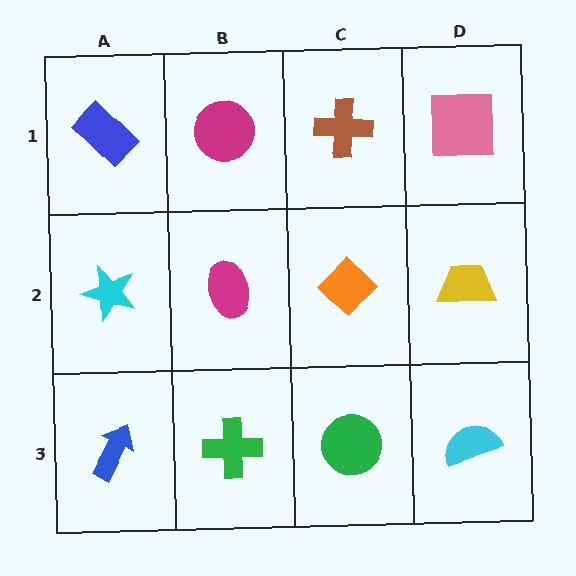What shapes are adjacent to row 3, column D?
A yellow trapezoid (row 2, column D), a green circle (row 3, column C).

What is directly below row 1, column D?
A yellow trapezoid.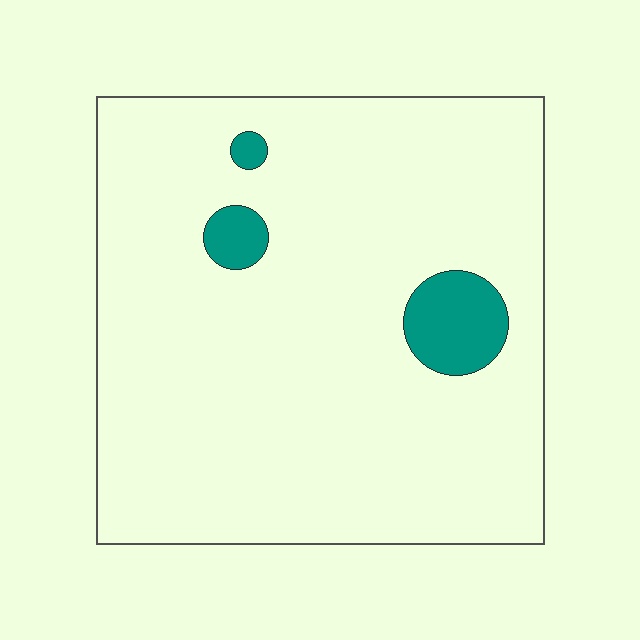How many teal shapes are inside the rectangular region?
3.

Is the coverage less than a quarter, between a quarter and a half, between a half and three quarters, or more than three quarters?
Less than a quarter.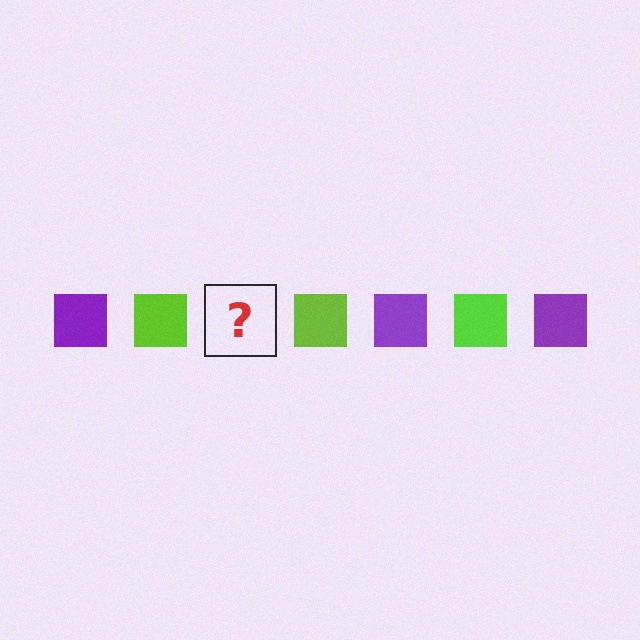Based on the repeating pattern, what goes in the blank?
The blank should be a purple square.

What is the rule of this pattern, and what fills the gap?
The rule is that the pattern cycles through purple, lime squares. The gap should be filled with a purple square.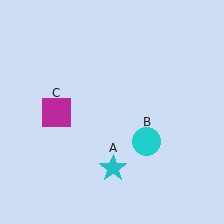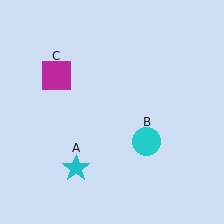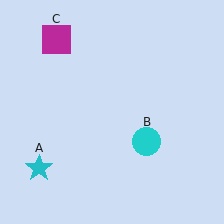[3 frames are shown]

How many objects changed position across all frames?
2 objects changed position: cyan star (object A), magenta square (object C).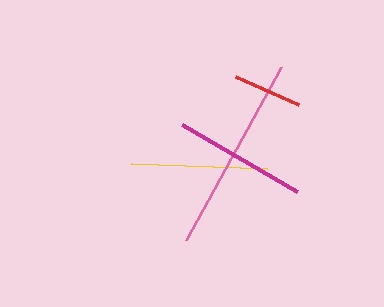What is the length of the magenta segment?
The magenta segment is approximately 133 pixels long.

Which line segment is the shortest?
The red line is the shortest at approximately 69 pixels.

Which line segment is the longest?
The pink line is the longest at approximately 198 pixels.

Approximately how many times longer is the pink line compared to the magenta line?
The pink line is approximately 1.5 times the length of the magenta line.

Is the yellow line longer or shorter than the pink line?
The pink line is longer than the yellow line.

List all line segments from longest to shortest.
From longest to shortest: pink, yellow, magenta, red.